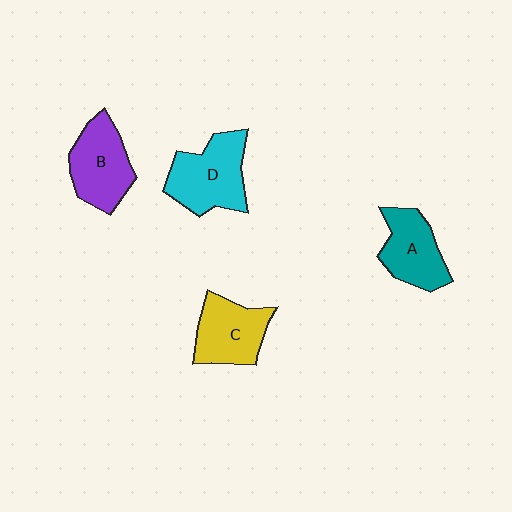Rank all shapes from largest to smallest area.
From largest to smallest: D (cyan), B (purple), C (yellow), A (teal).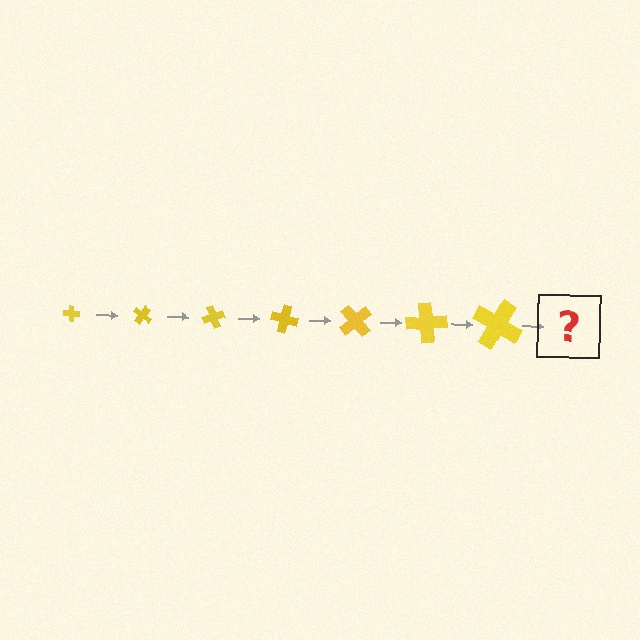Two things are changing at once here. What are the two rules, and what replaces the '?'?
The two rules are that the cross grows larger each step and it rotates 35 degrees each step. The '?' should be a cross, larger than the previous one and rotated 245 degrees from the start.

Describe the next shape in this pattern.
It should be a cross, larger than the previous one and rotated 245 degrees from the start.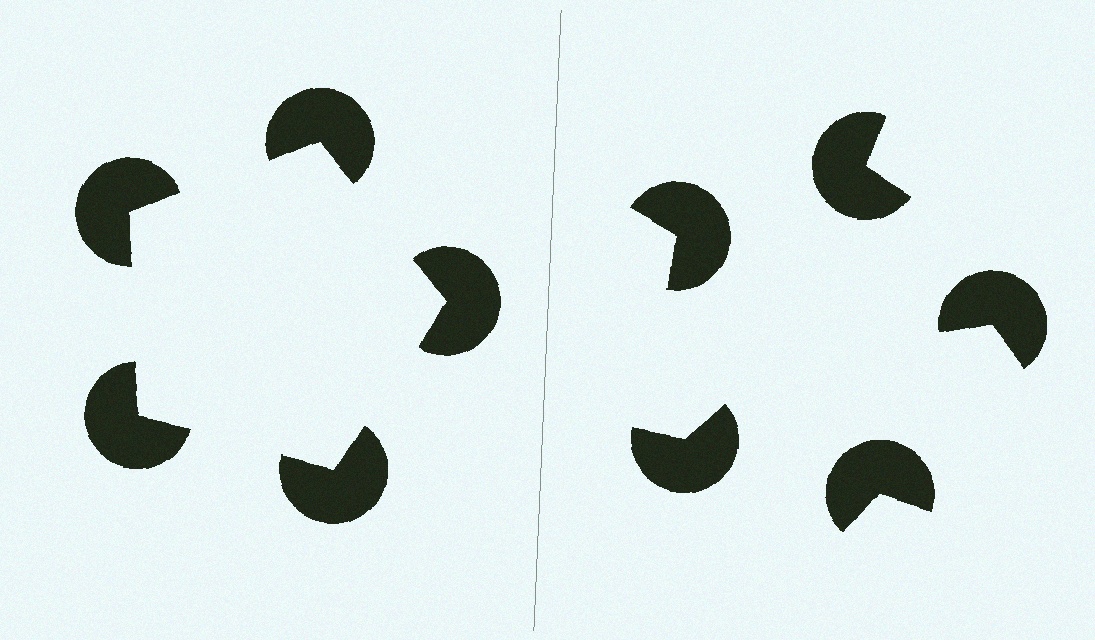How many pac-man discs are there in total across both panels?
10 — 5 on each side.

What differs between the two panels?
The pac-man discs are positioned identically on both sides; only the wedge orientations differ. On the left they align to a pentagon; on the right they are misaligned.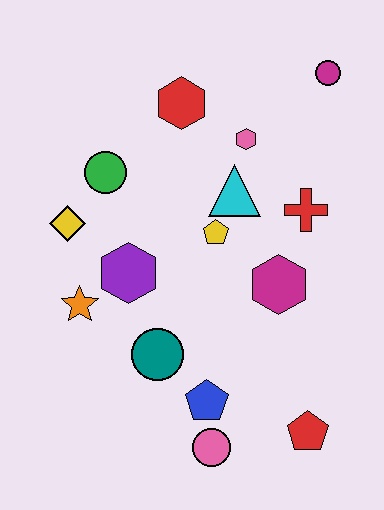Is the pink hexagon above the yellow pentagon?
Yes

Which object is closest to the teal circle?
The blue pentagon is closest to the teal circle.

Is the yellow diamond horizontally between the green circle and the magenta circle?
No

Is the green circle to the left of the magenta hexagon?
Yes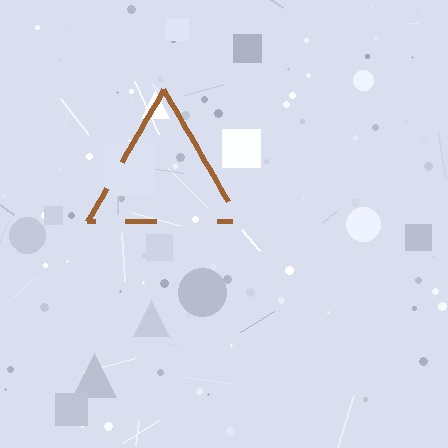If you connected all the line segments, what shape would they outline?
They would outline a triangle.